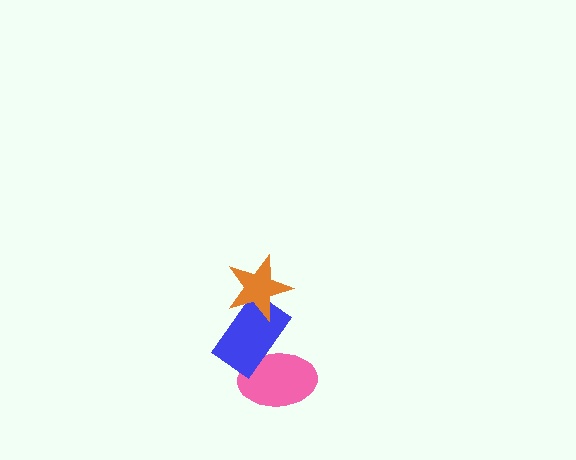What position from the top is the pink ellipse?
The pink ellipse is 3rd from the top.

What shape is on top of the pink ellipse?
The blue rectangle is on top of the pink ellipse.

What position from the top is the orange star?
The orange star is 1st from the top.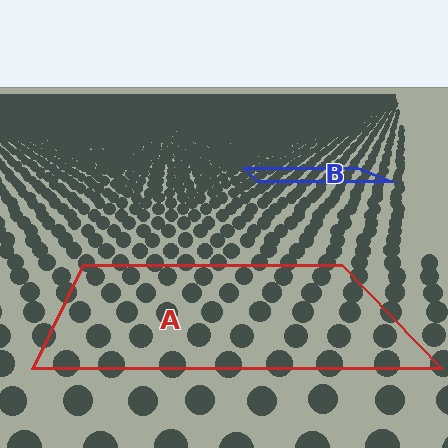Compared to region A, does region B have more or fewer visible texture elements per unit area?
Region B has more texture elements per unit area — they are packed more densely because it is farther away.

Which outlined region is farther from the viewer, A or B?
Region B is farther from the viewer — the texture elements inside it appear smaller and more densely packed.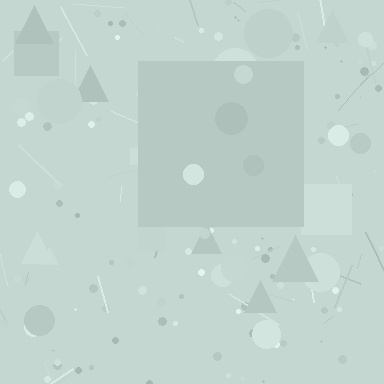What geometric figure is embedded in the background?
A square is embedded in the background.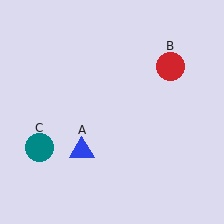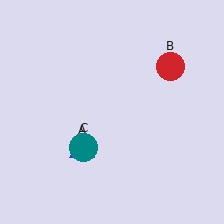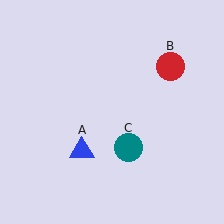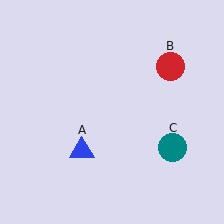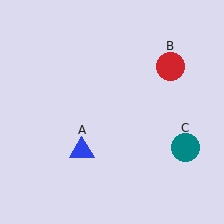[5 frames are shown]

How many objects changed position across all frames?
1 object changed position: teal circle (object C).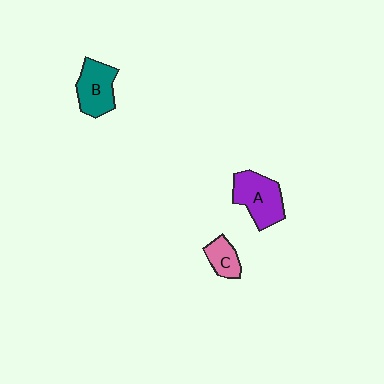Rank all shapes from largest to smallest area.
From largest to smallest: A (purple), B (teal), C (pink).